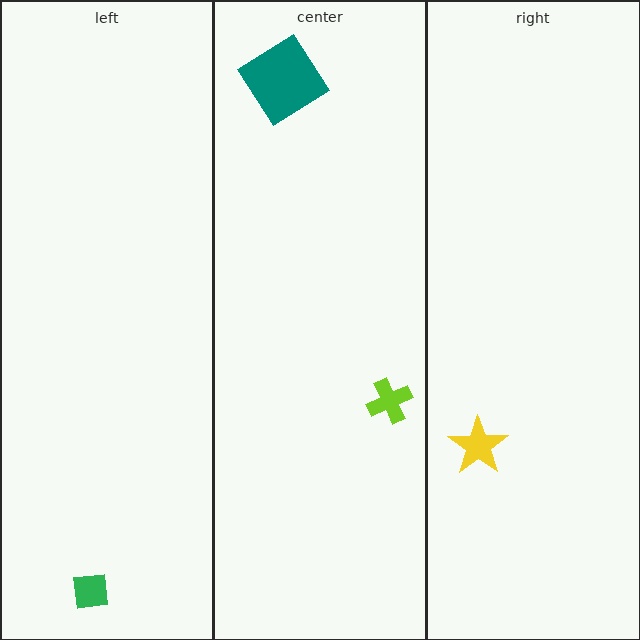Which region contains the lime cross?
The center region.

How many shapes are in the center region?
2.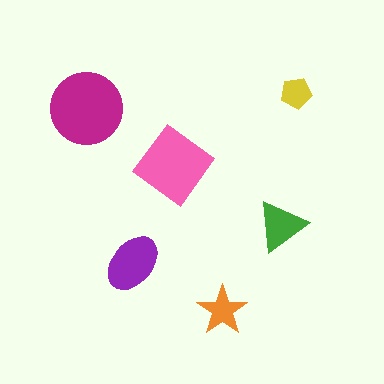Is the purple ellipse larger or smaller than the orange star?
Larger.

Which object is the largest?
The magenta circle.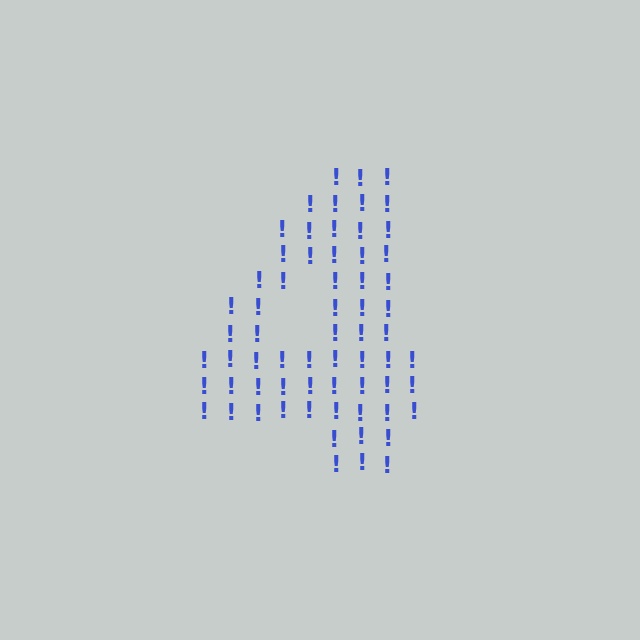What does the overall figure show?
The overall figure shows the digit 4.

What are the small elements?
The small elements are exclamation marks.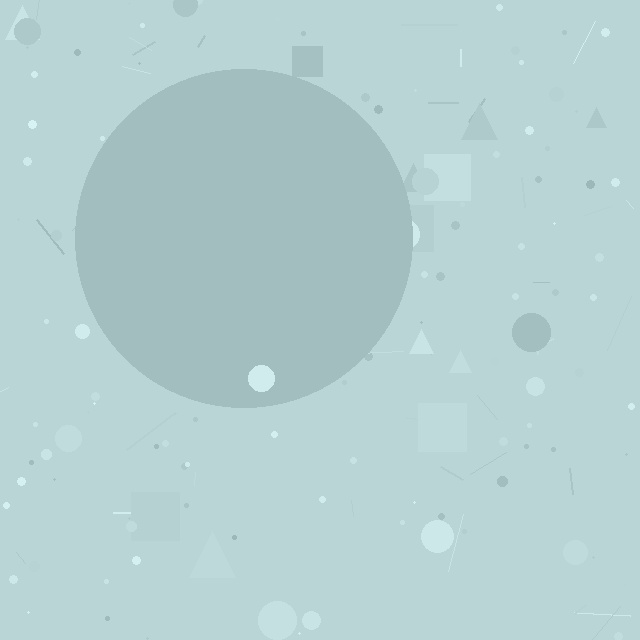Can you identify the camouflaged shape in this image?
The camouflaged shape is a circle.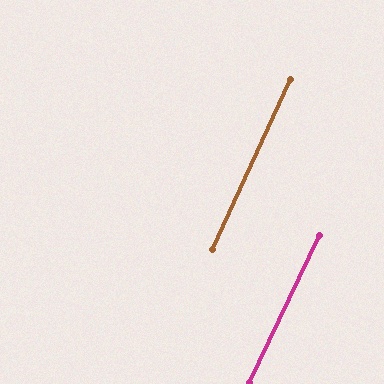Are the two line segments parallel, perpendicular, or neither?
Parallel — their directions differ by only 0.7°.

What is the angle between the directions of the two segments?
Approximately 1 degree.